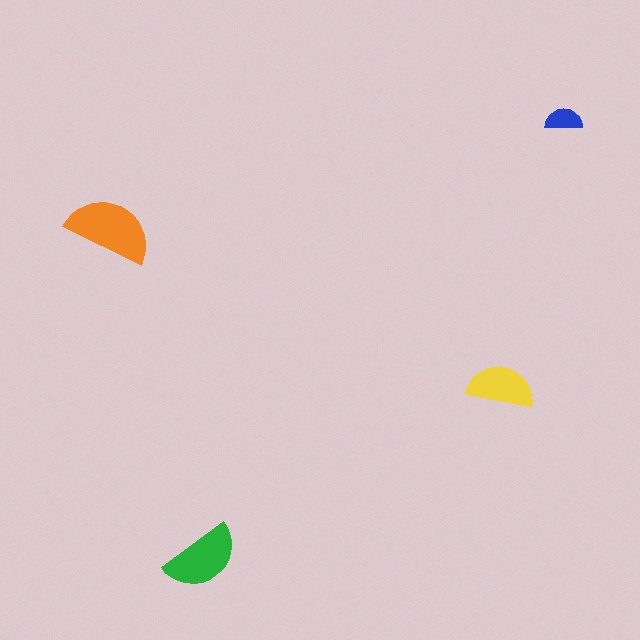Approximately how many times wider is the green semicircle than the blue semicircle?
About 2 times wider.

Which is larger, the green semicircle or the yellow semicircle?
The green one.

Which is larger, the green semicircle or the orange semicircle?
The orange one.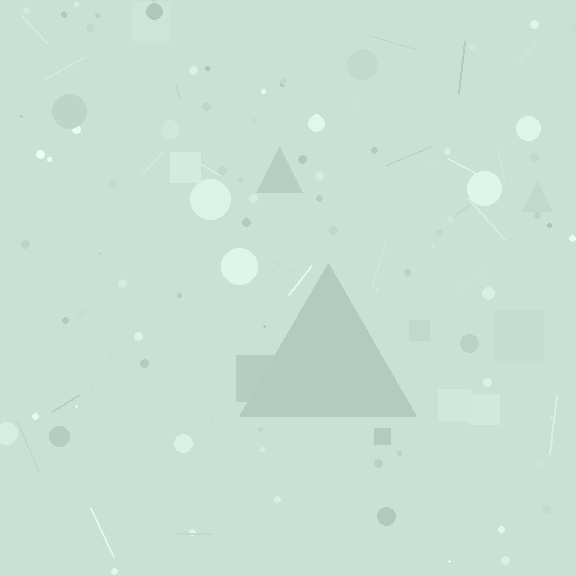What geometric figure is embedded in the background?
A triangle is embedded in the background.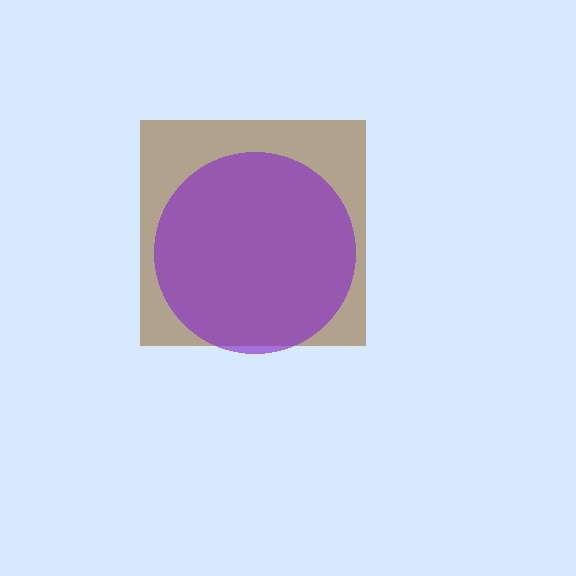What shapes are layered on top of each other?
The layered shapes are: a brown square, a purple circle.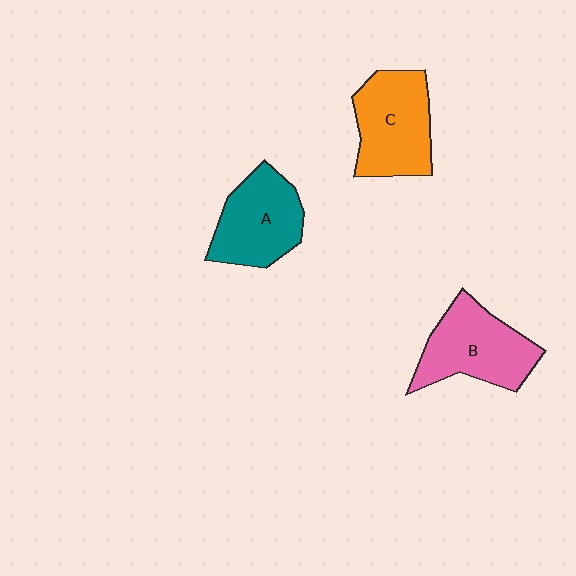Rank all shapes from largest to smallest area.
From largest to smallest: B (pink), C (orange), A (teal).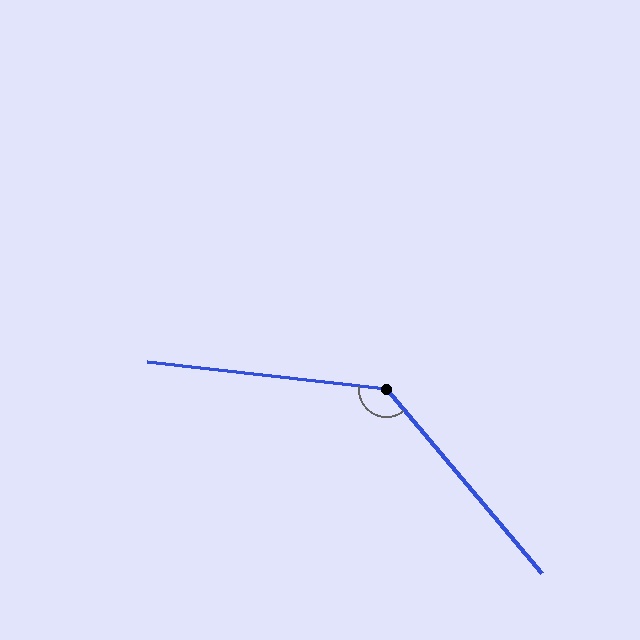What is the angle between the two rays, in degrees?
Approximately 137 degrees.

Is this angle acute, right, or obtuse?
It is obtuse.